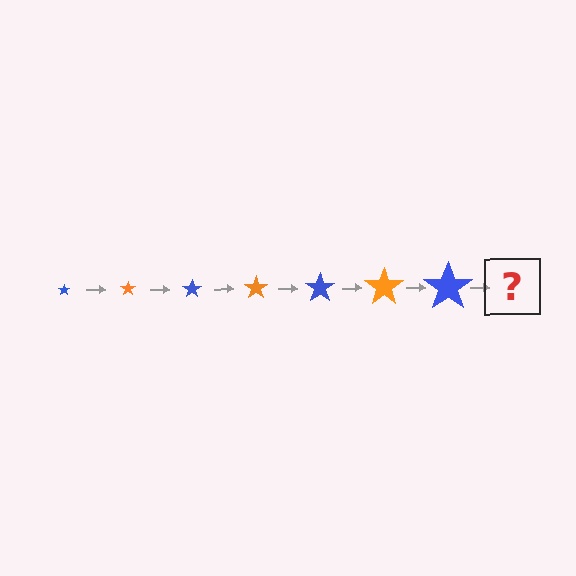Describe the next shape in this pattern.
It should be an orange star, larger than the previous one.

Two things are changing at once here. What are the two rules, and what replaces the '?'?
The two rules are that the star grows larger each step and the color cycles through blue and orange. The '?' should be an orange star, larger than the previous one.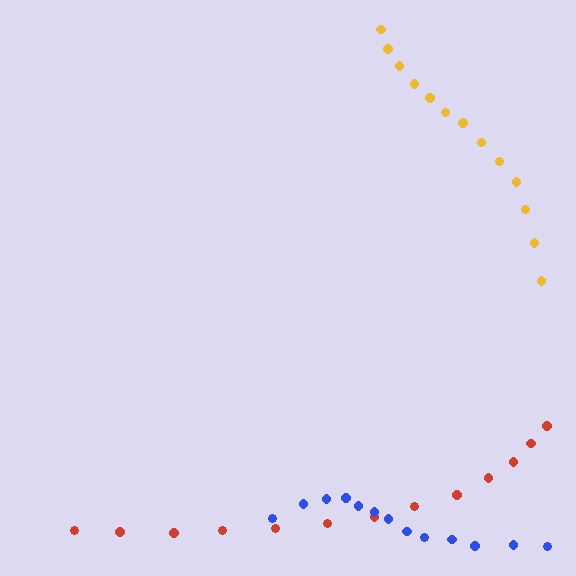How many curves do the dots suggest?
There are 3 distinct paths.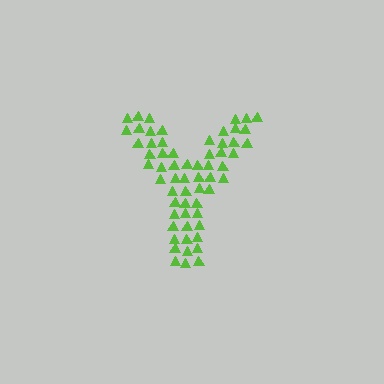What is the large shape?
The large shape is the letter Y.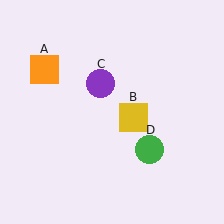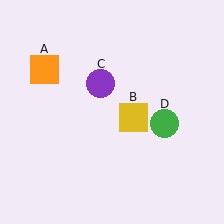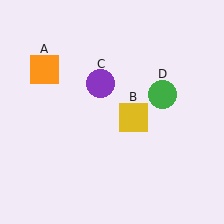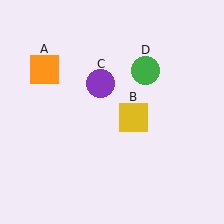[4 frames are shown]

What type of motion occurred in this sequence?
The green circle (object D) rotated counterclockwise around the center of the scene.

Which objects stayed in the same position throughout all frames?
Orange square (object A) and yellow square (object B) and purple circle (object C) remained stationary.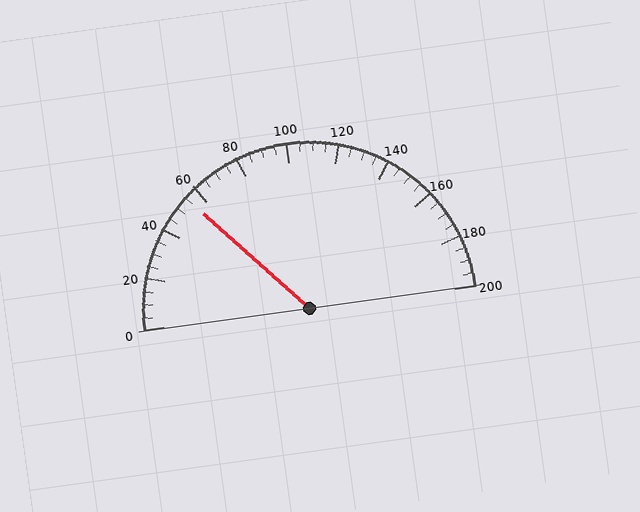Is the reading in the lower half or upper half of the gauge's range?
The reading is in the lower half of the range (0 to 200).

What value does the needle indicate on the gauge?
The needle indicates approximately 55.